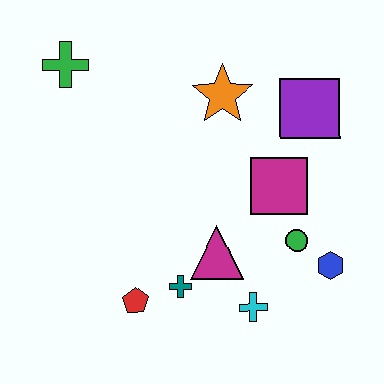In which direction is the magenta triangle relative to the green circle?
The magenta triangle is to the left of the green circle.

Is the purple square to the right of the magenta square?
Yes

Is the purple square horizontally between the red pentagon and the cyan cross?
No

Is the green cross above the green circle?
Yes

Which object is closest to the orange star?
The purple square is closest to the orange star.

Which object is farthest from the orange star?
The red pentagon is farthest from the orange star.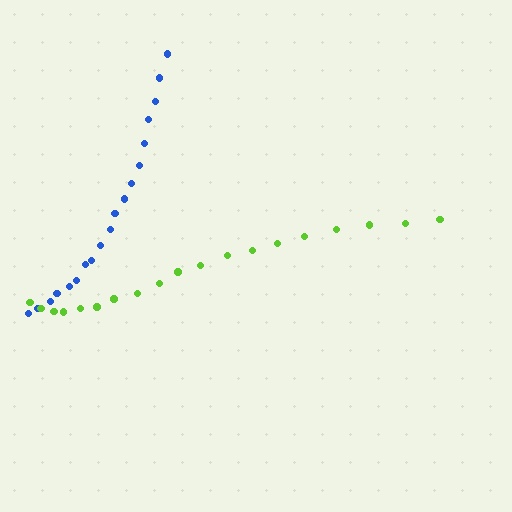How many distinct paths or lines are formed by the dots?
There are 2 distinct paths.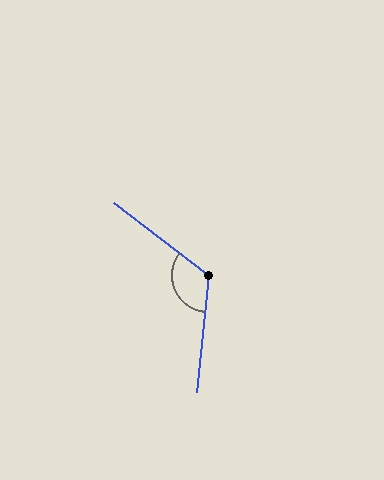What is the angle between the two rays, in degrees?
Approximately 122 degrees.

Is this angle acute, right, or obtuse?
It is obtuse.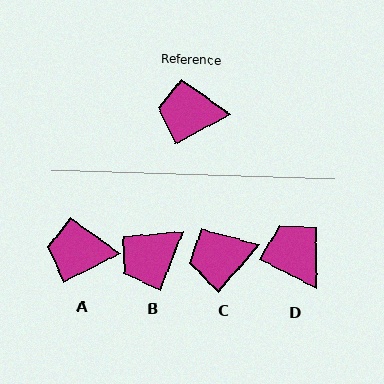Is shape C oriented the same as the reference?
No, it is off by about 21 degrees.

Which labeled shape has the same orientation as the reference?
A.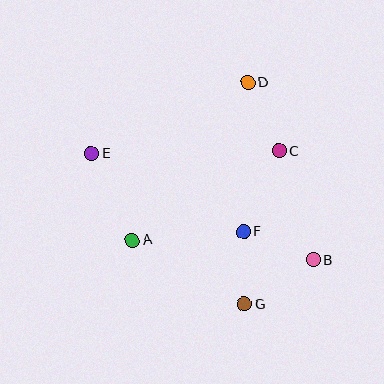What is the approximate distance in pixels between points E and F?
The distance between E and F is approximately 171 pixels.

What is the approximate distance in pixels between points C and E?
The distance between C and E is approximately 188 pixels.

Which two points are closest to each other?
Points F and G are closest to each other.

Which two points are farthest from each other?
Points B and E are farthest from each other.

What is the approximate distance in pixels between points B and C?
The distance between B and C is approximately 114 pixels.